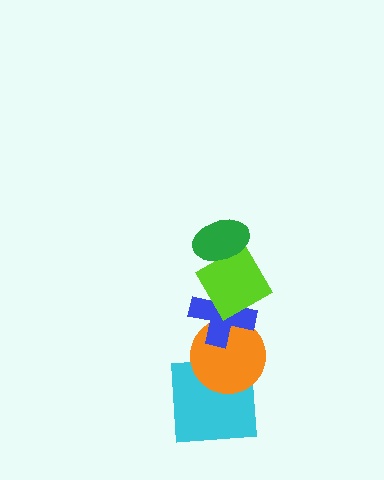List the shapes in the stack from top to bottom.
From top to bottom: the green ellipse, the lime square, the blue cross, the orange circle, the cyan square.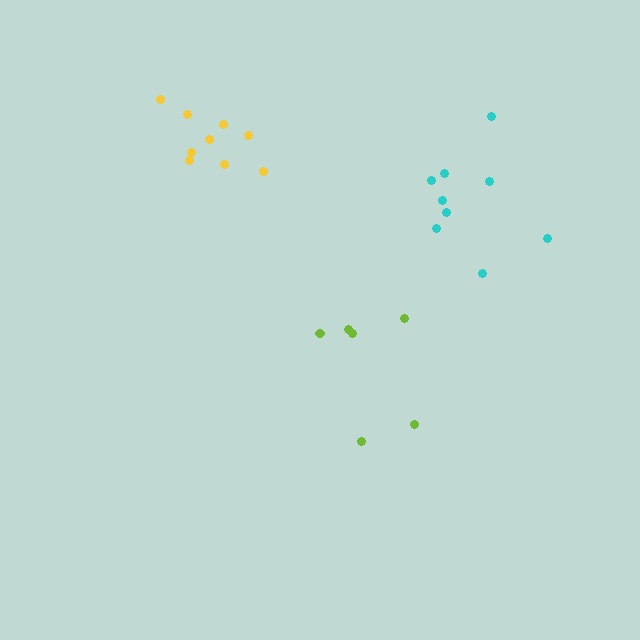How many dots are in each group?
Group 1: 6 dots, Group 2: 9 dots, Group 3: 9 dots (24 total).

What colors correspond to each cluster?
The clusters are colored: lime, yellow, cyan.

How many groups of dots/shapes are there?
There are 3 groups.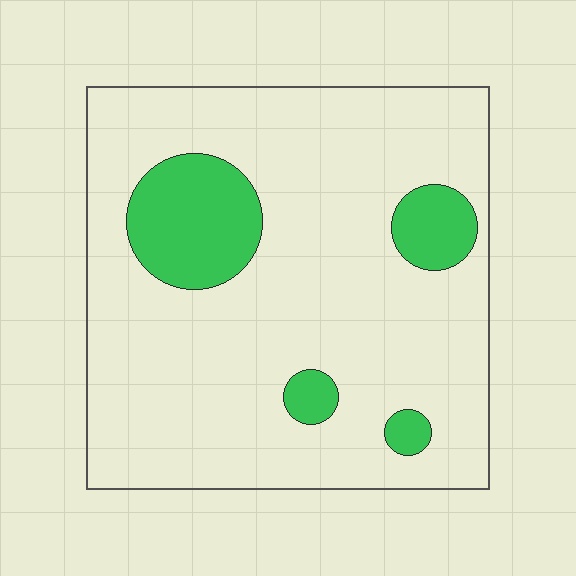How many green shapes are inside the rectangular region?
4.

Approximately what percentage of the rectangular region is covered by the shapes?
Approximately 15%.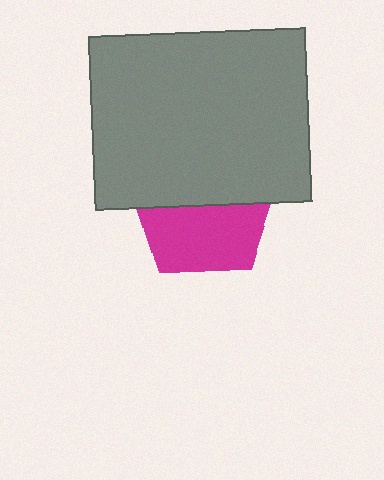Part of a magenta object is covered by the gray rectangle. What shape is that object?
It is a pentagon.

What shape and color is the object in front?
The object in front is a gray rectangle.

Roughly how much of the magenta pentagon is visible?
About half of it is visible (roughly 50%).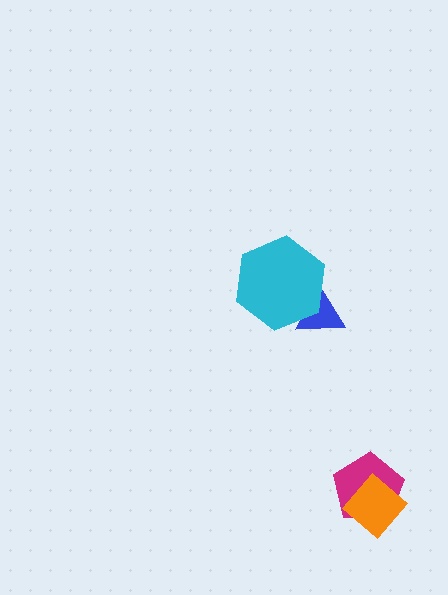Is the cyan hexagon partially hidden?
No, no other shape covers it.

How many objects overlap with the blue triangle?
1 object overlaps with the blue triangle.